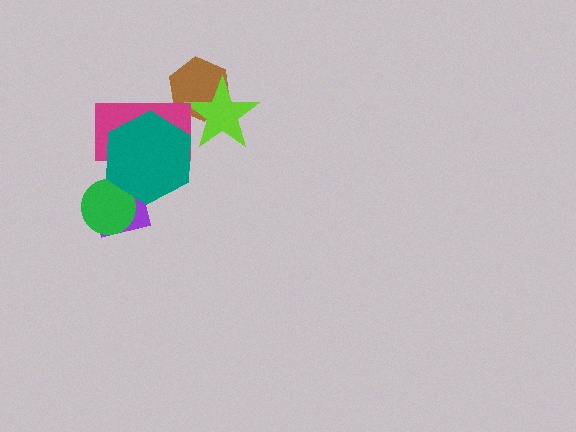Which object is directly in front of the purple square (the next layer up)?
The green circle is directly in front of the purple square.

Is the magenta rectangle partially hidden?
Yes, it is partially covered by another shape.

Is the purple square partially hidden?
Yes, it is partially covered by another shape.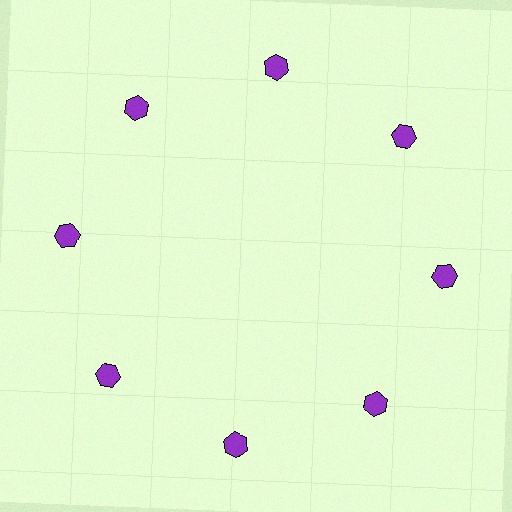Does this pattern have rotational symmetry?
Yes, this pattern has 8-fold rotational symmetry. It looks the same after rotating 45 degrees around the center.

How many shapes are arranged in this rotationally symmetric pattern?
There are 8 shapes, arranged in 8 groups of 1.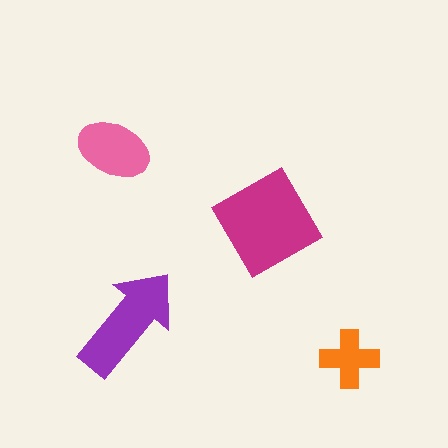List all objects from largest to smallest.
The magenta diamond, the purple arrow, the pink ellipse, the orange cross.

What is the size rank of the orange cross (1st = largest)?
4th.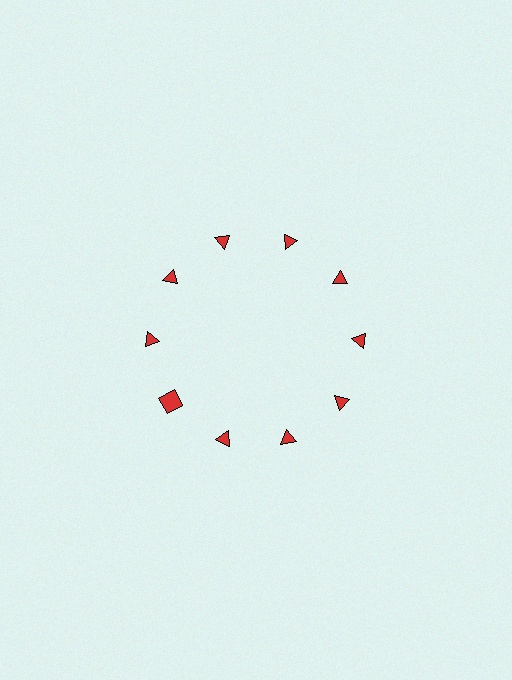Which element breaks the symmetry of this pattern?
The red square at roughly the 8 o'clock position breaks the symmetry. All other shapes are red triangles.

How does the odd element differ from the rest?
It has a different shape: square instead of triangle.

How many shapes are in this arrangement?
There are 10 shapes arranged in a ring pattern.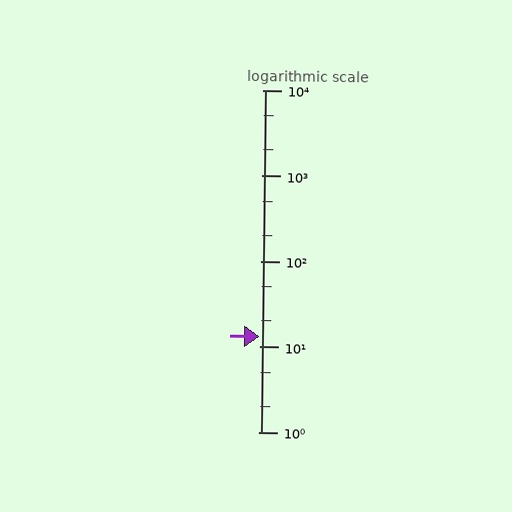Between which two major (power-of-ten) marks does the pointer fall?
The pointer is between 10 and 100.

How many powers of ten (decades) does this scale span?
The scale spans 4 decades, from 1 to 10000.